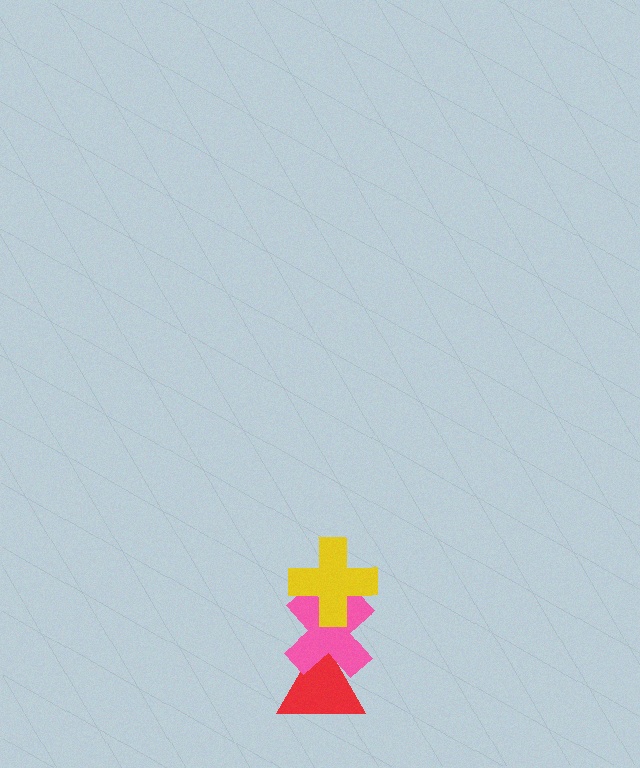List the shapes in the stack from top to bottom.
From top to bottom: the yellow cross, the pink cross, the red triangle.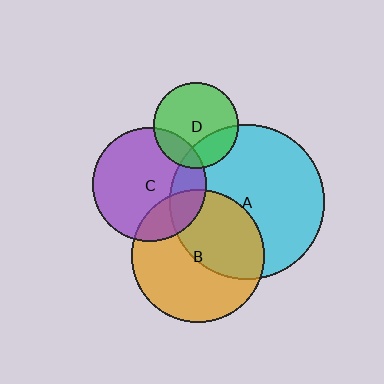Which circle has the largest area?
Circle A (cyan).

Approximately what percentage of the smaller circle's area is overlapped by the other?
Approximately 20%.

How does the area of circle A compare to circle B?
Approximately 1.4 times.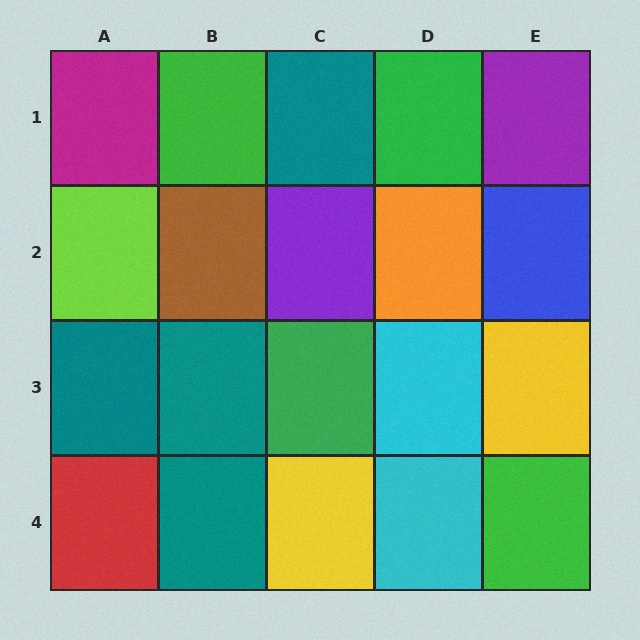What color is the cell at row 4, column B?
Teal.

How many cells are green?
4 cells are green.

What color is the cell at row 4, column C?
Yellow.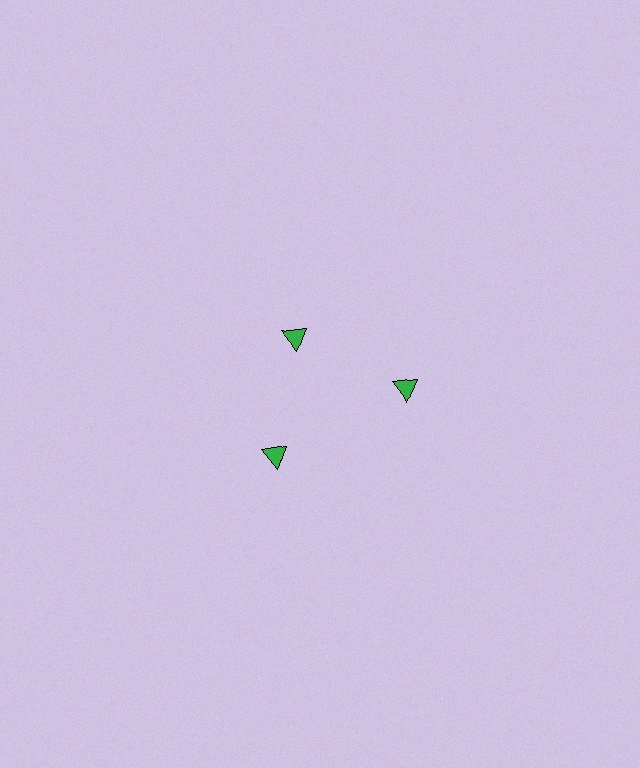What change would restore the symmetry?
The symmetry would be restored by moving it outward, back onto the ring so that all 3 triangles sit at equal angles and equal distance from the center.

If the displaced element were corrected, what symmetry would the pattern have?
It would have 3-fold rotational symmetry — the pattern would map onto itself every 120 degrees.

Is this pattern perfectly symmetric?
No. The 3 green triangles are arranged in a ring, but one element near the 11 o'clock position is pulled inward toward the center, breaking the 3-fold rotational symmetry.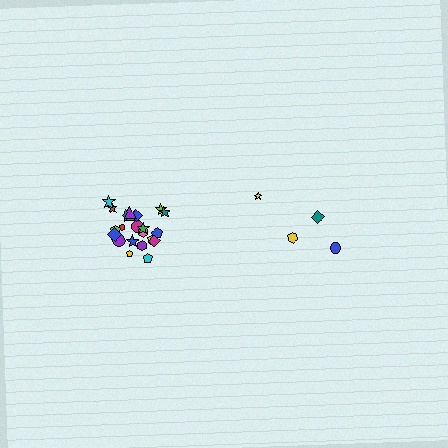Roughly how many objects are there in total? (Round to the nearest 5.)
Roughly 25 objects in total.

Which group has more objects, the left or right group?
The left group.